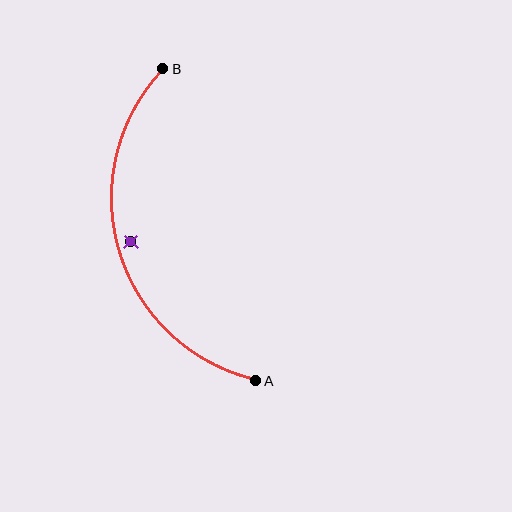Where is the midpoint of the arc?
The arc midpoint is the point on the curve farthest from the straight line joining A and B. It sits to the left of that line.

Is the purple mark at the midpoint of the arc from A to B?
No — the purple mark does not lie on the arc at all. It sits slightly inside the curve.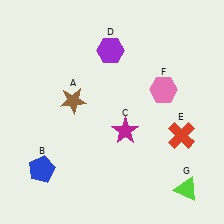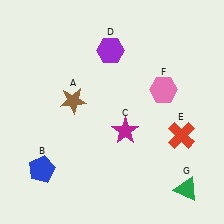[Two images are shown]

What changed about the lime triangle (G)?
In Image 1, G is lime. In Image 2, it changed to green.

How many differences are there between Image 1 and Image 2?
There is 1 difference between the two images.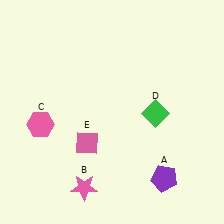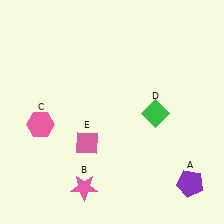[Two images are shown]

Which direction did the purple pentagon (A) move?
The purple pentagon (A) moved right.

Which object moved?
The purple pentagon (A) moved right.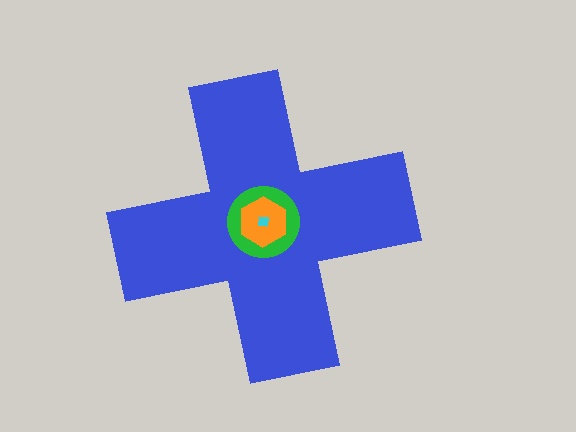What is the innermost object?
The cyan square.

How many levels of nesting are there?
4.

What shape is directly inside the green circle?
The orange hexagon.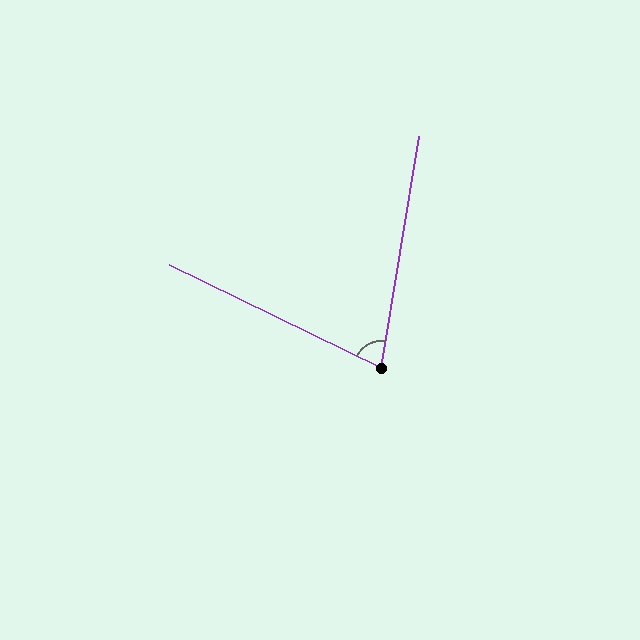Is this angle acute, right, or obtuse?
It is acute.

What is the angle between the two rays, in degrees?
Approximately 73 degrees.